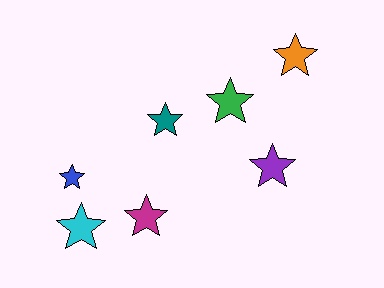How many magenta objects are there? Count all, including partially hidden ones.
There is 1 magenta object.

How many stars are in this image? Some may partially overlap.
There are 7 stars.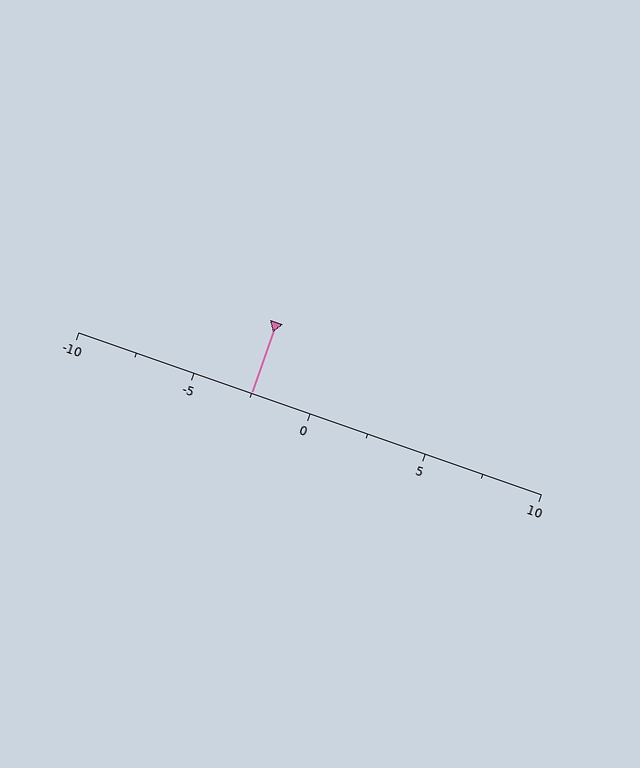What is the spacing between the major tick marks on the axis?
The major ticks are spaced 5 apart.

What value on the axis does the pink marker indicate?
The marker indicates approximately -2.5.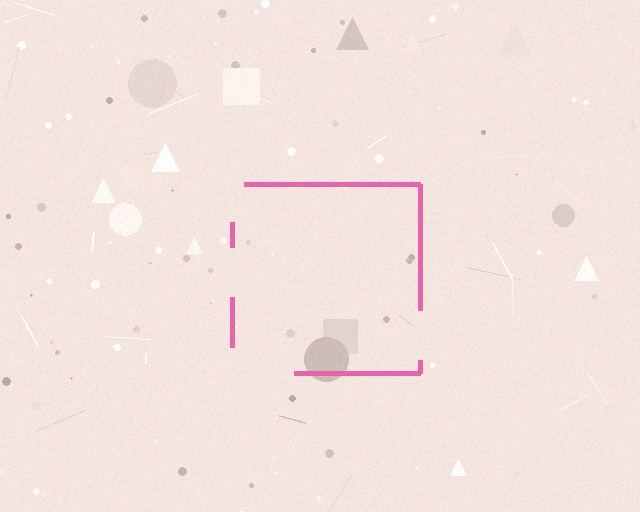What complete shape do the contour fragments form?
The contour fragments form a square.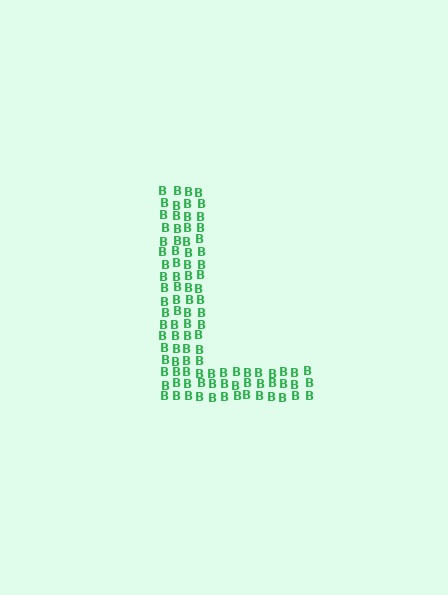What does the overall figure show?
The overall figure shows the letter L.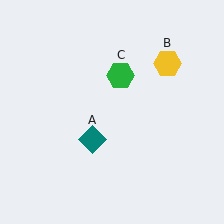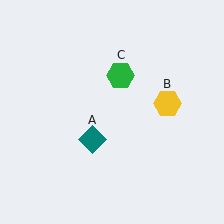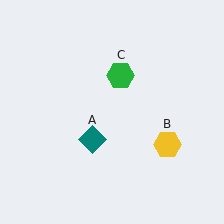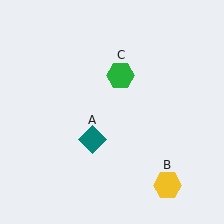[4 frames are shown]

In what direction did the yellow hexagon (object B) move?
The yellow hexagon (object B) moved down.